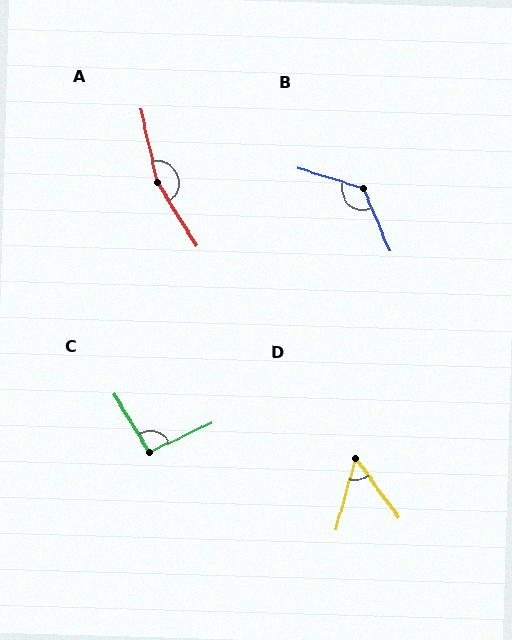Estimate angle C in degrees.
Approximately 97 degrees.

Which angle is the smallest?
D, at approximately 52 degrees.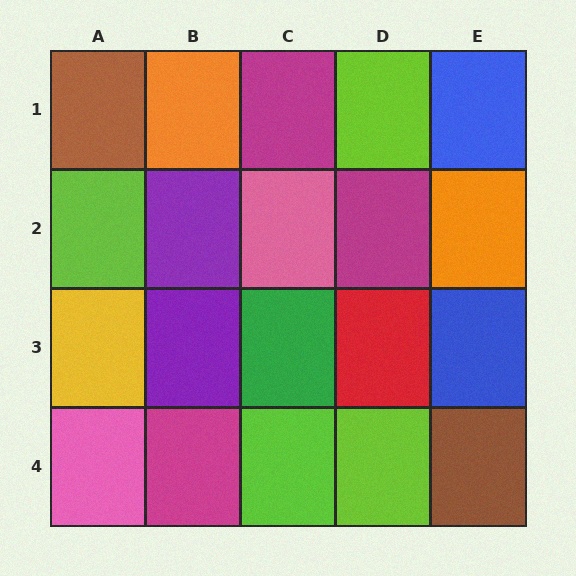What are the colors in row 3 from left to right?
Yellow, purple, green, red, blue.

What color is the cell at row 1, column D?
Lime.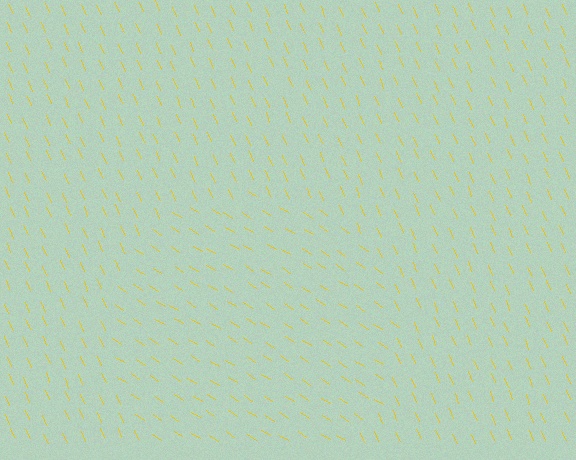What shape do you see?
I see a circle.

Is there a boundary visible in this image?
Yes, there is a texture boundary formed by a change in line orientation.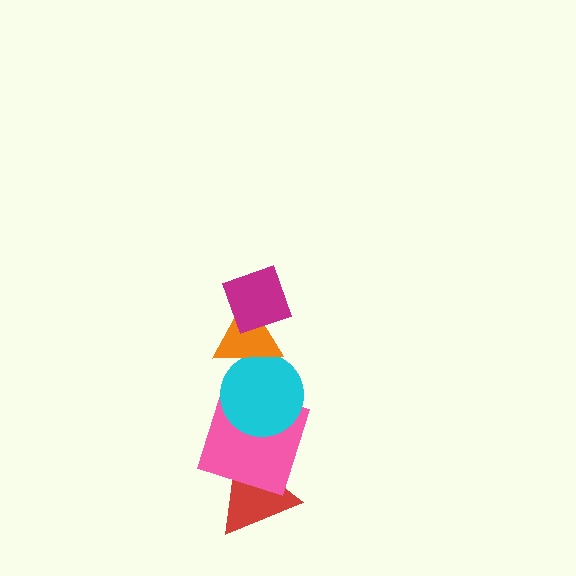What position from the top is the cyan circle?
The cyan circle is 3rd from the top.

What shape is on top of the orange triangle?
The magenta diamond is on top of the orange triangle.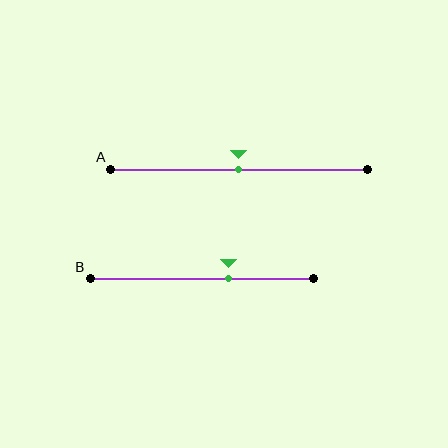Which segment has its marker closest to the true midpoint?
Segment A has its marker closest to the true midpoint.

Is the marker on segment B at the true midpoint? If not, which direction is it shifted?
No, the marker on segment B is shifted to the right by about 12% of the segment length.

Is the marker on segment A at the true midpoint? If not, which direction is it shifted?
Yes, the marker on segment A is at the true midpoint.